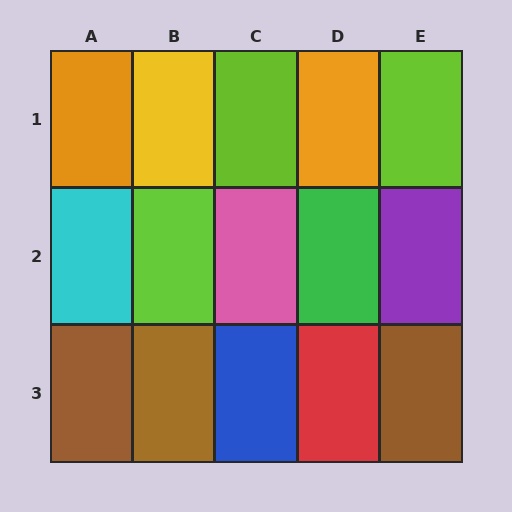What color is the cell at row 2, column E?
Purple.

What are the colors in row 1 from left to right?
Orange, yellow, lime, orange, lime.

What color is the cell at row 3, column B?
Brown.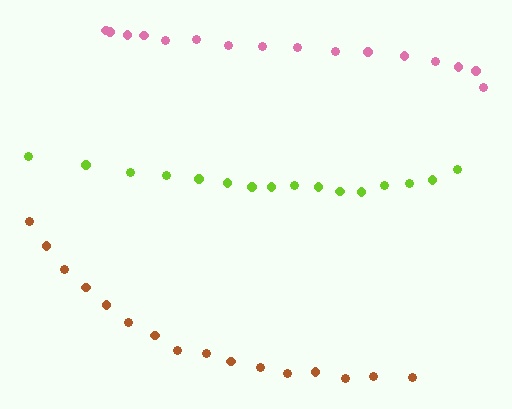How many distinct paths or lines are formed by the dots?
There are 3 distinct paths.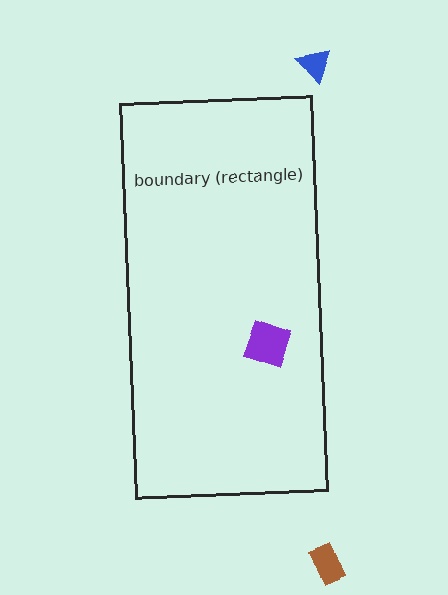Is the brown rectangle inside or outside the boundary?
Outside.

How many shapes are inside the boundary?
1 inside, 2 outside.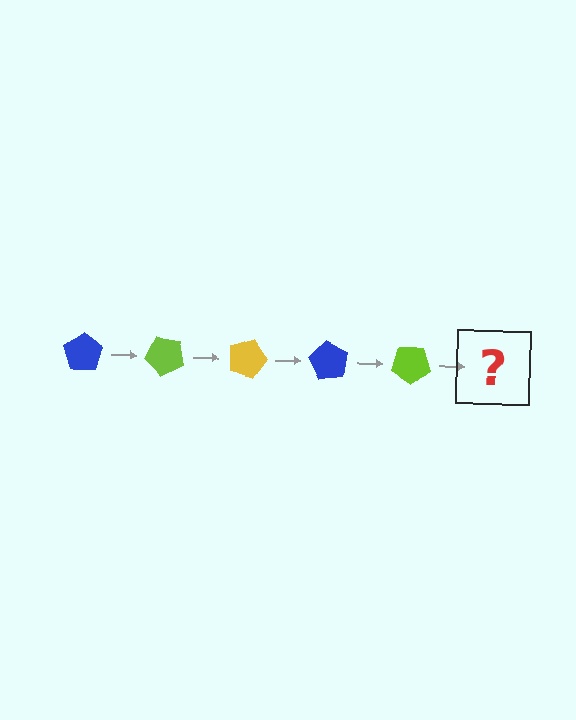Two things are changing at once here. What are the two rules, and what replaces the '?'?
The two rules are that it rotates 45 degrees each step and the color cycles through blue, lime, and yellow. The '?' should be a yellow pentagon, rotated 225 degrees from the start.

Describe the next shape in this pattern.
It should be a yellow pentagon, rotated 225 degrees from the start.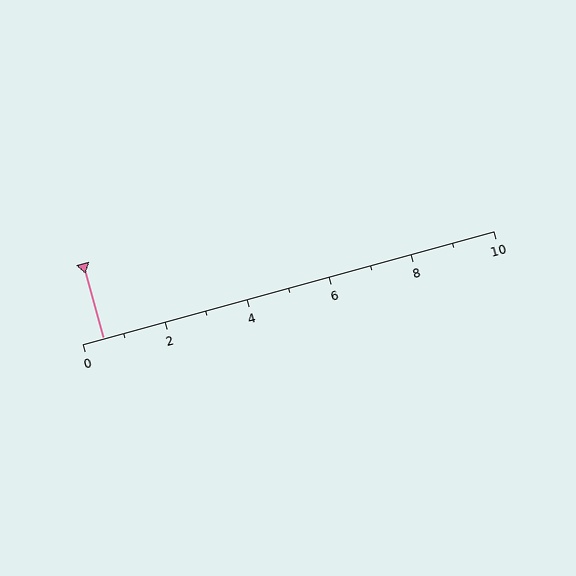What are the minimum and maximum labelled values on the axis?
The axis runs from 0 to 10.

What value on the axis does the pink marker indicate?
The marker indicates approximately 0.5.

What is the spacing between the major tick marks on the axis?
The major ticks are spaced 2 apart.